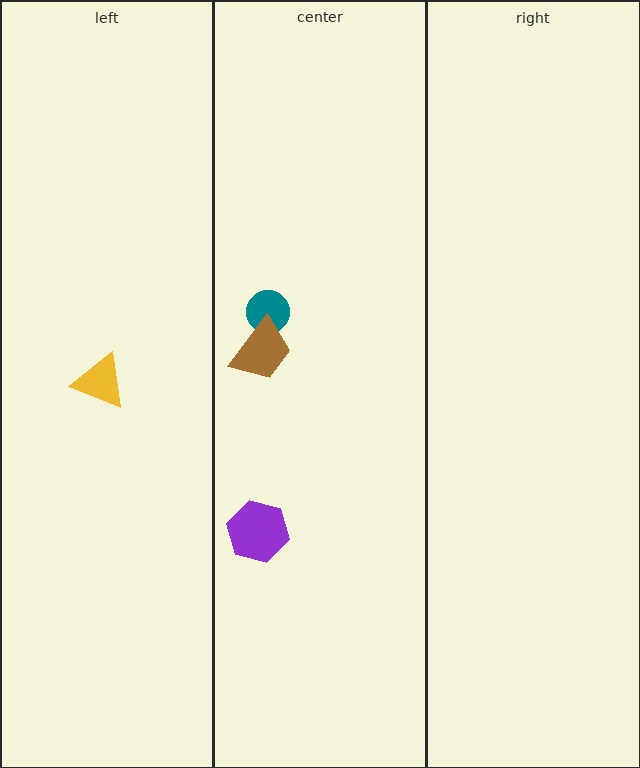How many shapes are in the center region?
3.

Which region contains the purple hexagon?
The center region.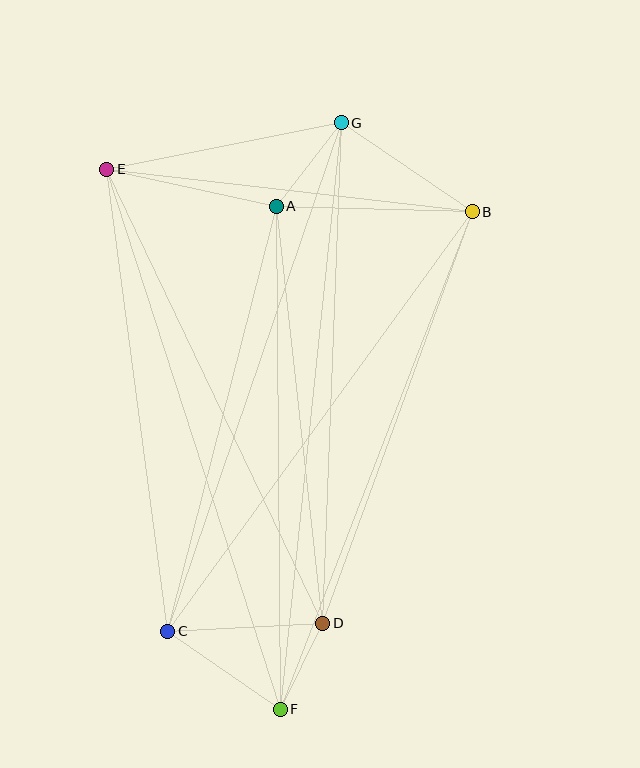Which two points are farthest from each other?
Points F and G are farthest from each other.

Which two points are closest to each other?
Points D and F are closest to each other.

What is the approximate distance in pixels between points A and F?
The distance between A and F is approximately 503 pixels.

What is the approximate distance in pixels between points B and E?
The distance between B and E is approximately 368 pixels.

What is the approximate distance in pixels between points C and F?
The distance between C and F is approximately 137 pixels.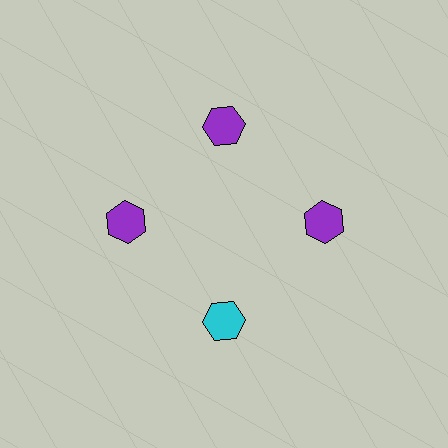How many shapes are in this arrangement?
There are 4 shapes arranged in a ring pattern.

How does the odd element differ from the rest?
It has a different color: cyan instead of purple.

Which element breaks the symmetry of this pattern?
The cyan hexagon at roughly the 6 o'clock position breaks the symmetry. All other shapes are purple hexagons.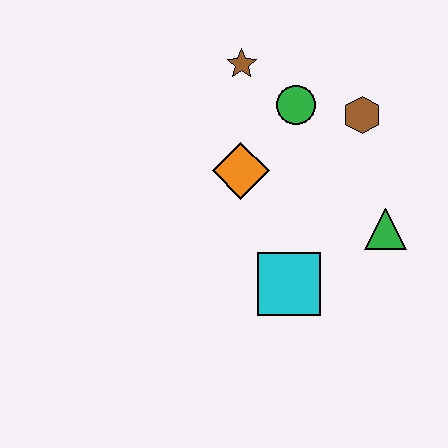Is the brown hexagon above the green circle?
No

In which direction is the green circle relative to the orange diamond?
The green circle is above the orange diamond.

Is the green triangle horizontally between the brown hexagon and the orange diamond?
No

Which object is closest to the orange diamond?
The green circle is closest to the orange diamond.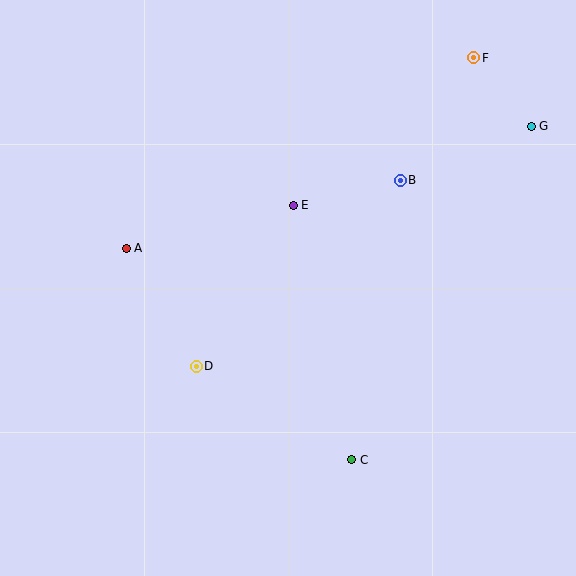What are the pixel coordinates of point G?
Point G is at (531, 126).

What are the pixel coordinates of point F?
Point F is at (474, 58).